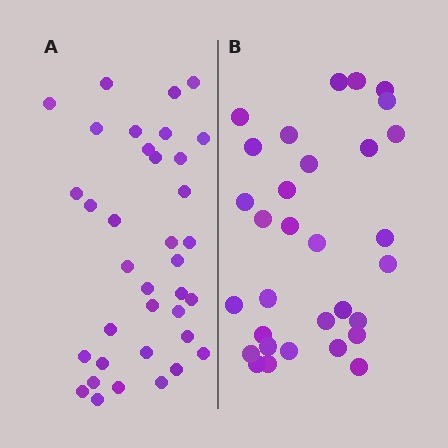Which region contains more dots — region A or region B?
Region A (the left region) has more dots.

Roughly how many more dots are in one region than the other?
Region A has about 5 more dots than region B.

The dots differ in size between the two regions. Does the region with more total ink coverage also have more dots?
No. Region B has more total ink coverage because its dots are larger, but region A actually contains more individual dots. Total area can be misleading — the number of items is what matters here.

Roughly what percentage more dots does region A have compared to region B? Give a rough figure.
About 15% more.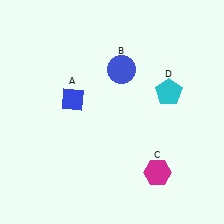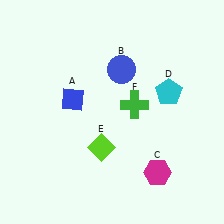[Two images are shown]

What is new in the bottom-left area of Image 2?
A lime diamond (E) was added in the bottom-left area of Image 2.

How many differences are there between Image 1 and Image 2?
There are 2 differences between the two images.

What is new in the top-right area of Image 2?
A green cross (F) was added in the top-right area of Image 2.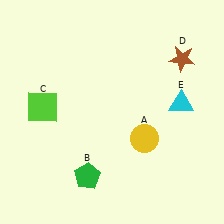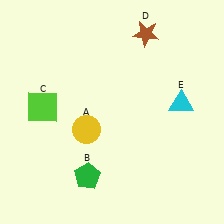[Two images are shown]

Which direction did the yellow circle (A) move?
The yellow circle (A) moved left.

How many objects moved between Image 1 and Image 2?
2 objects moved between the two images.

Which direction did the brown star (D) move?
The brown star (D) moved left.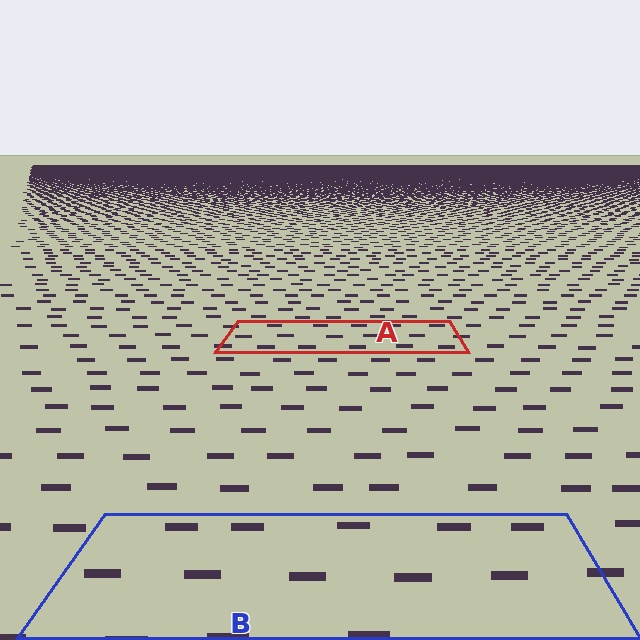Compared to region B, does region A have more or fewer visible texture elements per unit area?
Region A has more texture elements per unit area — they are packed more densely because it is farther away.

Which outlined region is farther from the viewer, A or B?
Region A is farther from the viewer — the texture elements inside it appear smaller and more densely packed.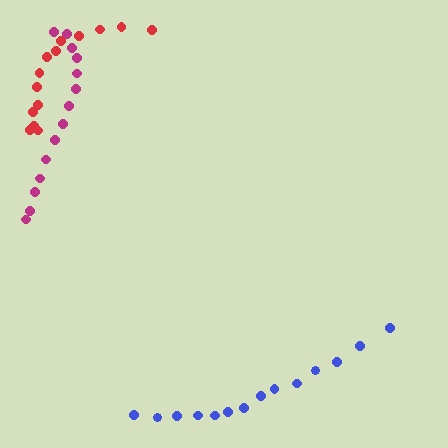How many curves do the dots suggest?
There are 3 distinct paths.